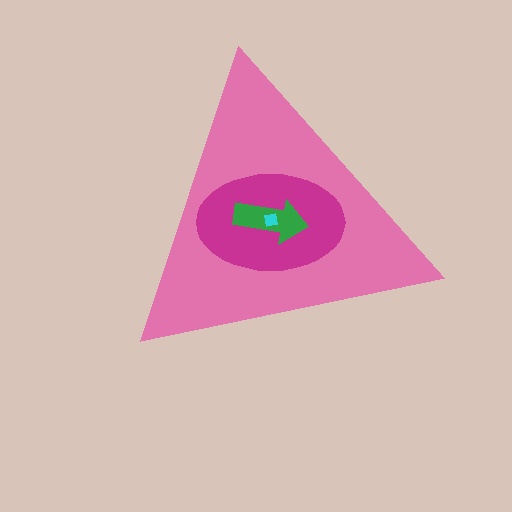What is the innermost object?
The cyan square.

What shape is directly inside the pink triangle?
The magenta ellipse.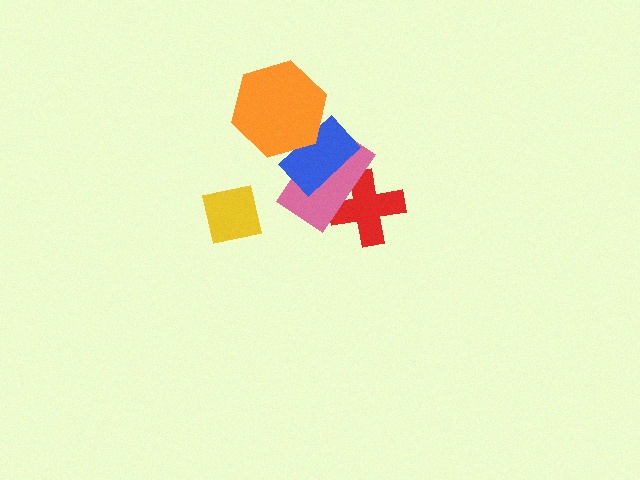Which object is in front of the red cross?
The pink rectangle is in front of the red cross.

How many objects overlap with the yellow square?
0 objects overlap with the yellow square.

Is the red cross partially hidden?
Yes, it is partially covered by another shape.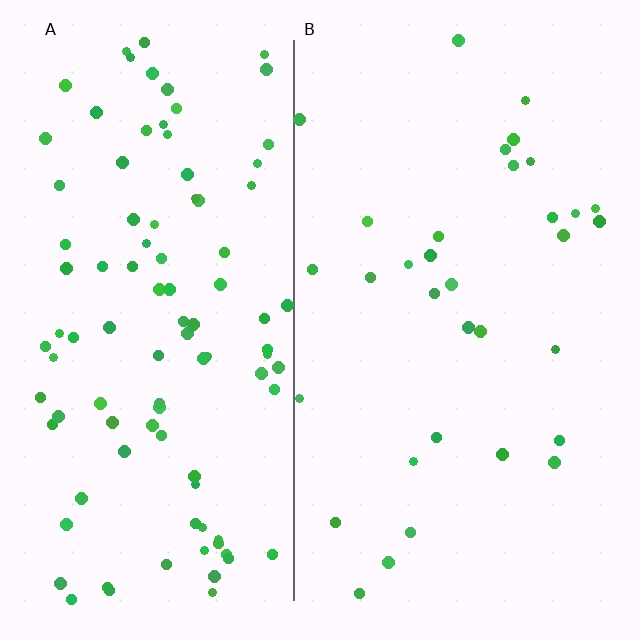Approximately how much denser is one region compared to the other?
Approximately 3.0× — region A over region B.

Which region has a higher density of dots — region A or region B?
A (the left).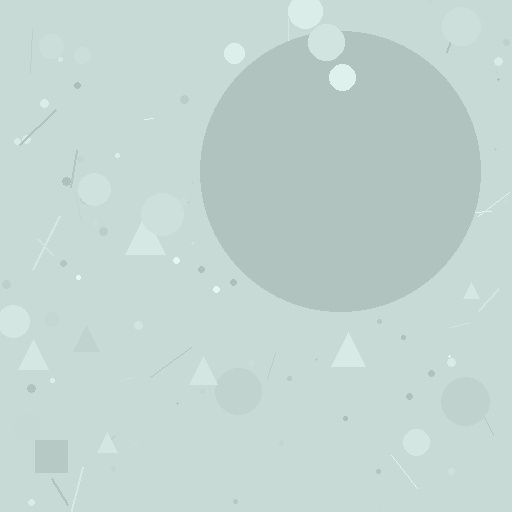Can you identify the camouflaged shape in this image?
The camouflaged shape is a circle.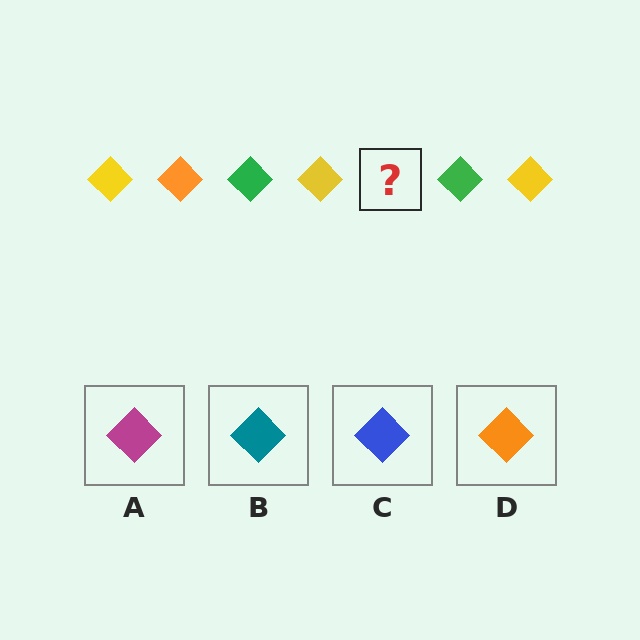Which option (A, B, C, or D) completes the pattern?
D.